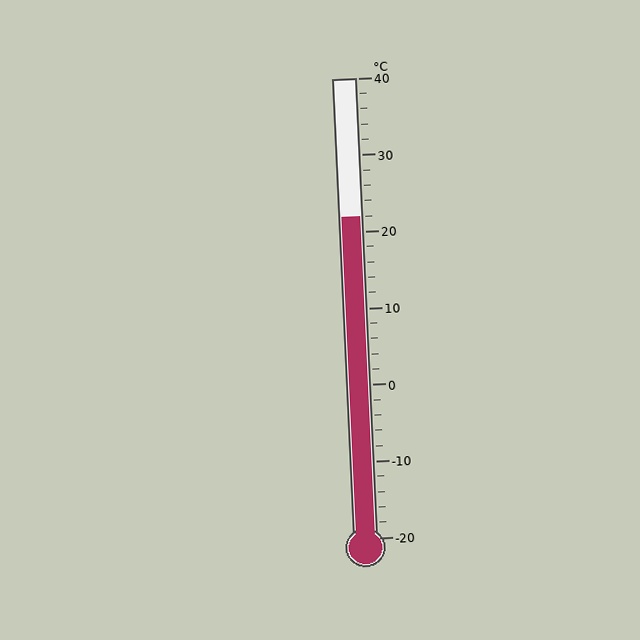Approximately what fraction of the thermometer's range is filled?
The thermometer is filled to approximately 70% of its range.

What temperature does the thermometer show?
The thermometer shows approximately 22°C.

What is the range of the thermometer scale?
The thermometer scale ranges from -20°C to 40°C.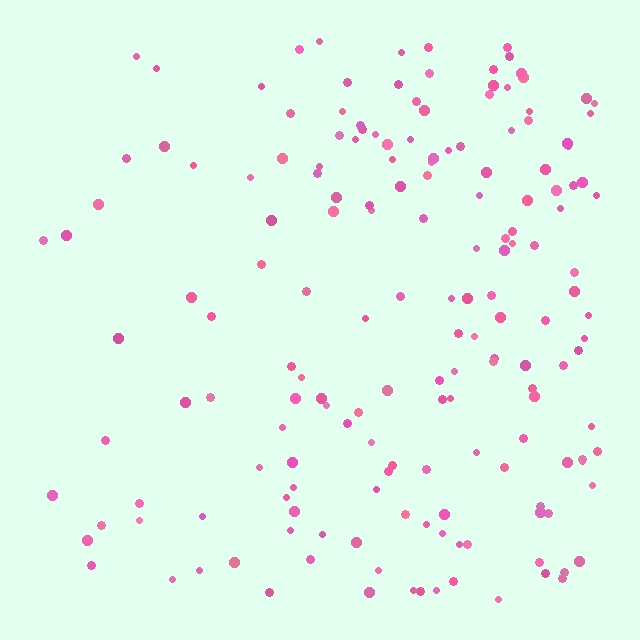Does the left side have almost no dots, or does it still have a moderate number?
Still a moderate number, just noticeably fewer than the right.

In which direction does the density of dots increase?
From left to right, with the right side densest.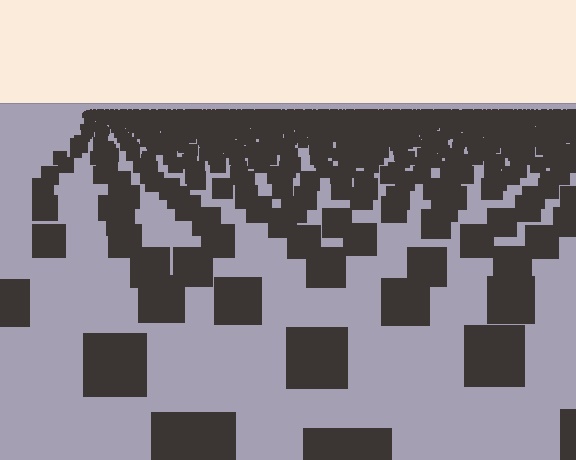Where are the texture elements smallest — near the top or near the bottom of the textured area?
Near the top.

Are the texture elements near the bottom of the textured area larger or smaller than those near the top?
Larger. Near the bottom, elements are closer to the viewer and appear at a bigger on-screen size.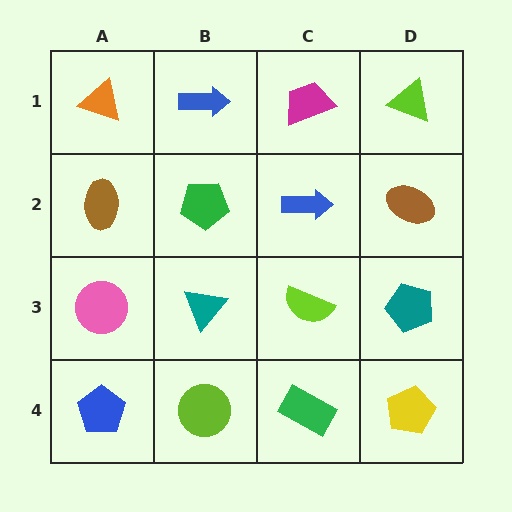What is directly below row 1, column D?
A brown ellipse.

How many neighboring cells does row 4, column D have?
2.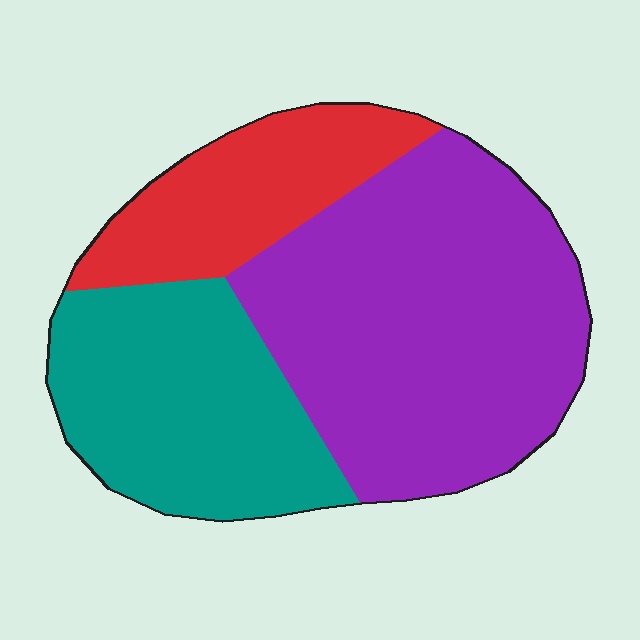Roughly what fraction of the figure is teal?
Teal takes up between a quarter and a half of the figure.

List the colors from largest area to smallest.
From largest to smallest: purple, teal, red.